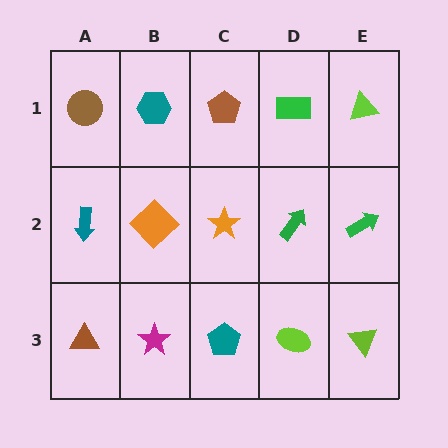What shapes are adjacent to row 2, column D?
A green rectangle (row 1, column D), a lime ellipse (row 3, column D), an orange star (row 2, column C), a green arrow (row 2, column E).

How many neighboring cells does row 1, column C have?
3.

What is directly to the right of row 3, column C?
A lime ellipse.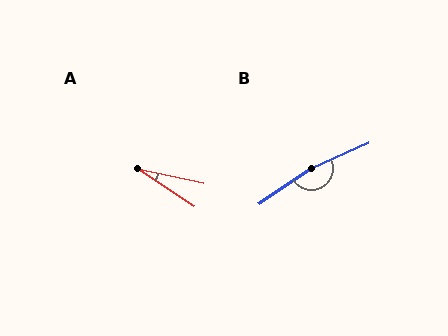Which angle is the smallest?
A, at approximately 22 degrees.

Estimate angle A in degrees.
Approximately 22 degrees.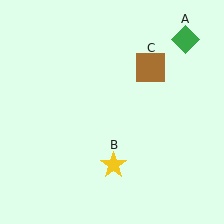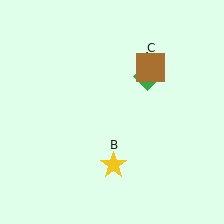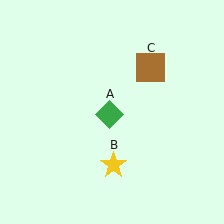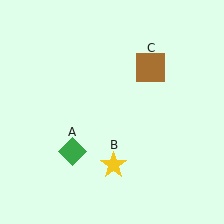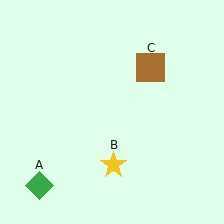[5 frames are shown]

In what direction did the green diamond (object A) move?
The green diamond (object A) moved down and to the left.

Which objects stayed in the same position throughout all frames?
Yellow star (object B) and brown square (object C) remained stationary.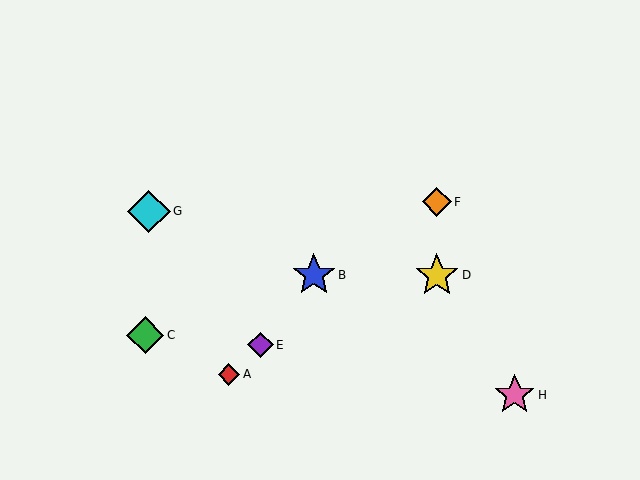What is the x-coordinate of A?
Object A is at x≈229.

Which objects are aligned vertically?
Objects D, F are aligned vertically.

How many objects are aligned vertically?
2 objects (D, F) are aligned vertically.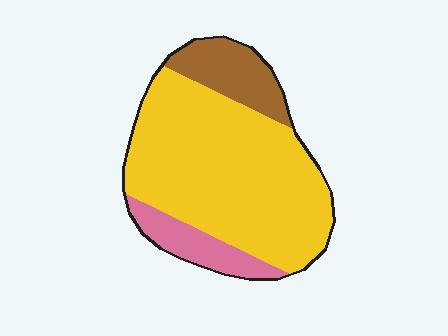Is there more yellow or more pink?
Yellow.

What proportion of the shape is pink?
Pink covers around 15% of the shape.